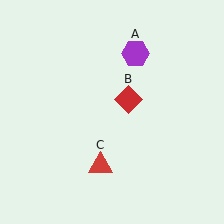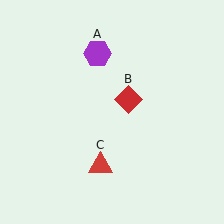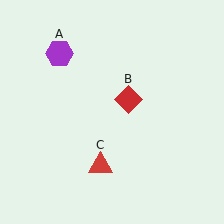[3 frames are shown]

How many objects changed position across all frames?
1 object changed position: purple hexagon (object A).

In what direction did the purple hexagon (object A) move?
The purple hexagon (object A) moved left.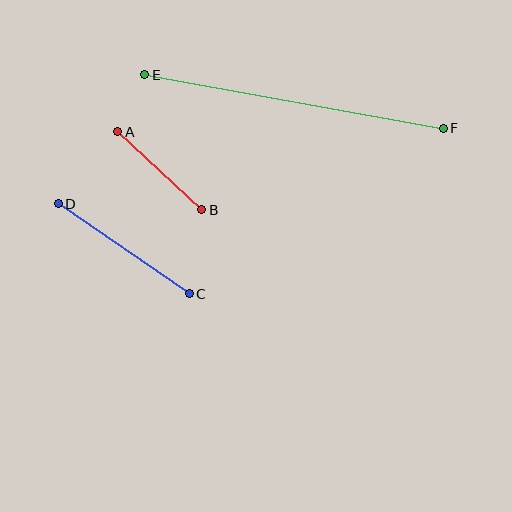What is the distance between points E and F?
The distance is approximately 303 pixels.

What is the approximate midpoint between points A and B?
The midpoint is at approximately (160, 171) pixels.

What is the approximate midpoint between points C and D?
The midpoint is at approximately (124, 249) pixels.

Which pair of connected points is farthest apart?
Points E and F are farthest apart.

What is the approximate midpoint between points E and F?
The midpoint is at approximately (294, 101) pixels.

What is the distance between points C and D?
The distance is approximately 159 pixels.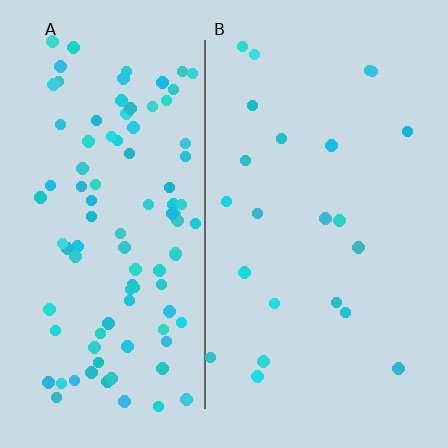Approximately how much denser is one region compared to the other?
Approximately 4.4× — region A over region B.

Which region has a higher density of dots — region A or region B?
A (the left).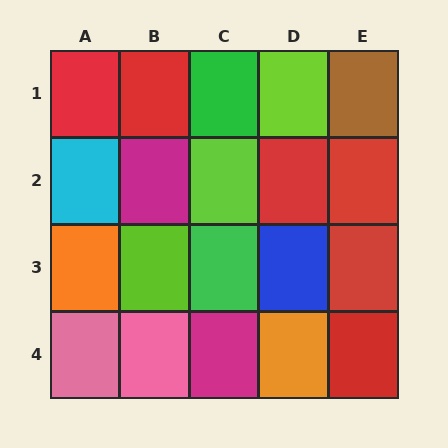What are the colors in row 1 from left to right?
Red, red, green, lime, brown.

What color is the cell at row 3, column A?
Orange.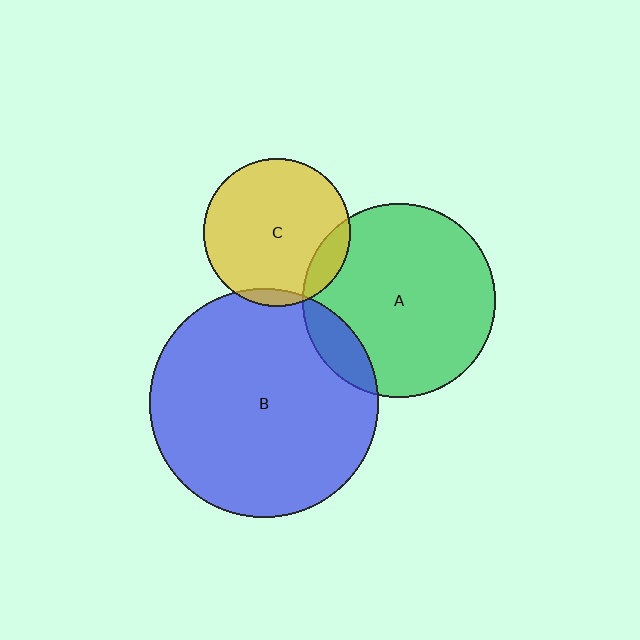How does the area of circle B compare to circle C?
Approximately 2.4 times.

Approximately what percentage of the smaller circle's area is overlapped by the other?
Approximately 10%.